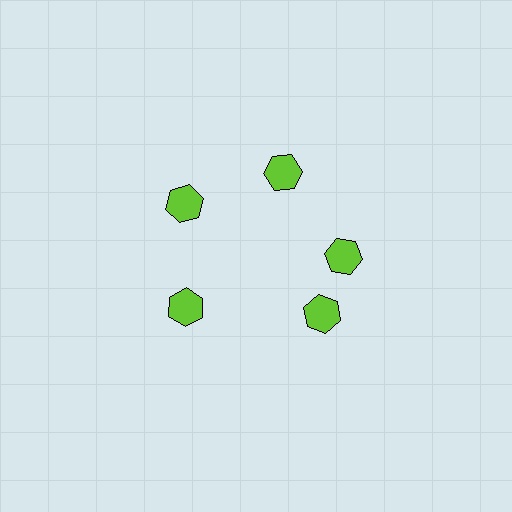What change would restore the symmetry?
The symmetry would be restored by rotating it back into even spacing with its neighbors so that all 5 hexagons sit at equal angles and equal distance from the center.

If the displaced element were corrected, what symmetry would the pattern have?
It would have 5-fold rotational symmetry — the pattern would map onto itself every 72 degrees.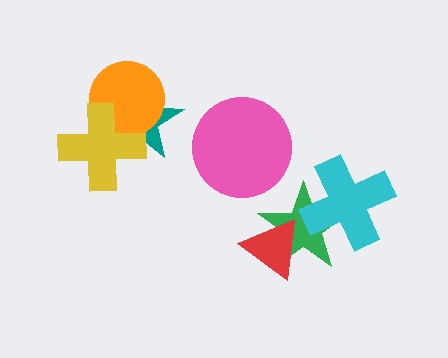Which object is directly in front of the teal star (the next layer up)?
The orange circle is directly in front of the teal star.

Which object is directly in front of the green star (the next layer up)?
The red triangle is directly in front of the green star.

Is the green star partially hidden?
Yes, it is partially covered by another shape.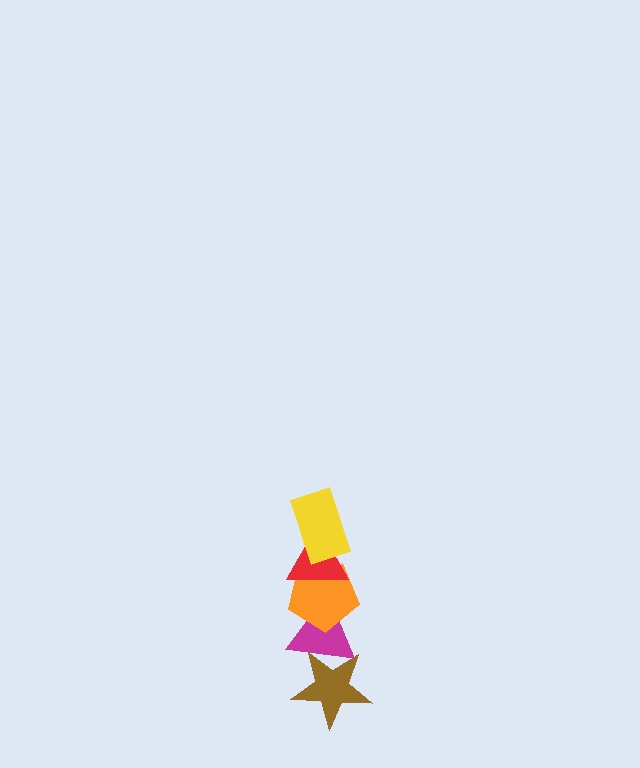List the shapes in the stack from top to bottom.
From top to bottom: the yellow rectangle, the red triangle, the orange pentagon, the magenta triangle, the brown star.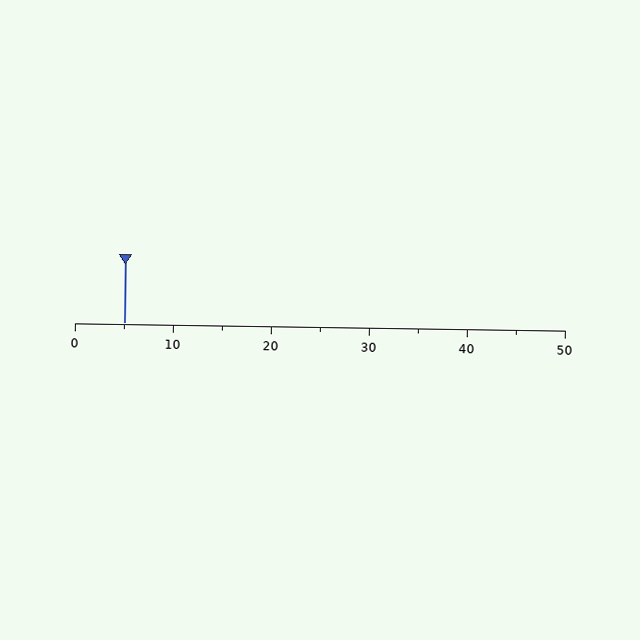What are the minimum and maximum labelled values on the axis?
The axis runs from 0 to 50.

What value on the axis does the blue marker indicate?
The marker indicates approximately 5.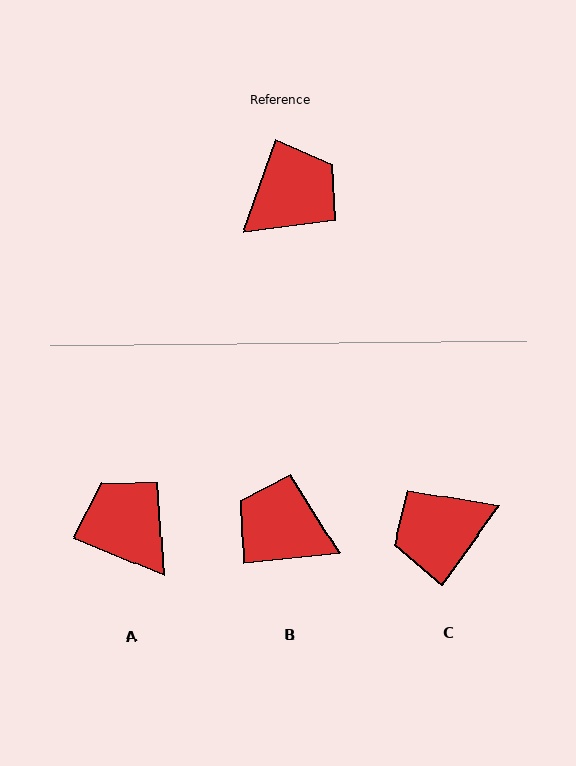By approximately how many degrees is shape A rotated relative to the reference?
Approximately 86 degrees counter-clockwise.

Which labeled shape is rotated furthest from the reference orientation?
C, about 163 degrees away.